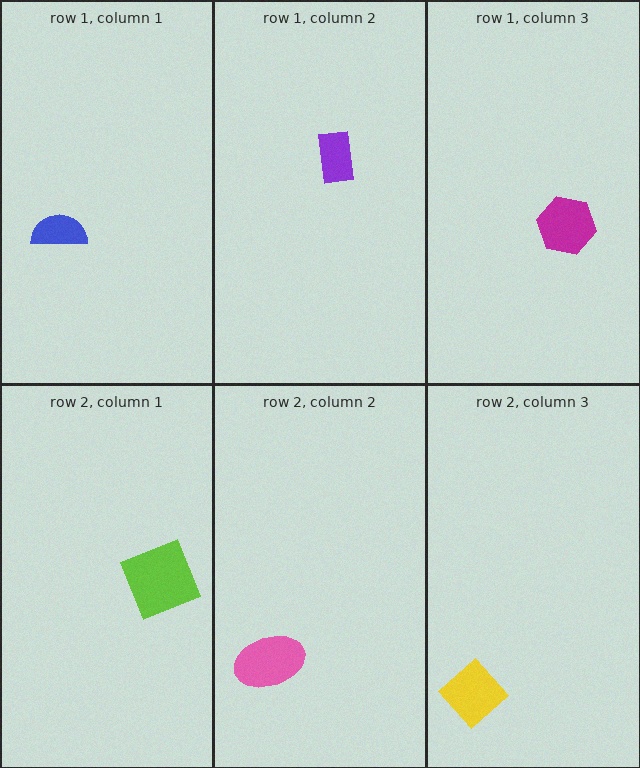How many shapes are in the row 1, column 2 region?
1.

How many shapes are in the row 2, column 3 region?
1.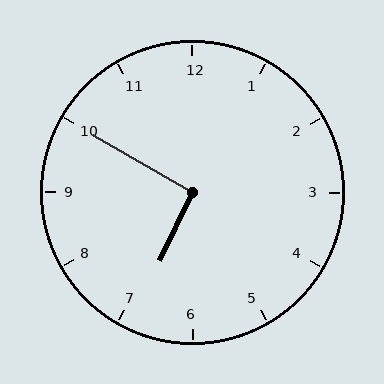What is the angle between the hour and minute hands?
Approximately 95 degrees.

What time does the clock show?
6:50.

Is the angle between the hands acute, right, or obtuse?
It is right.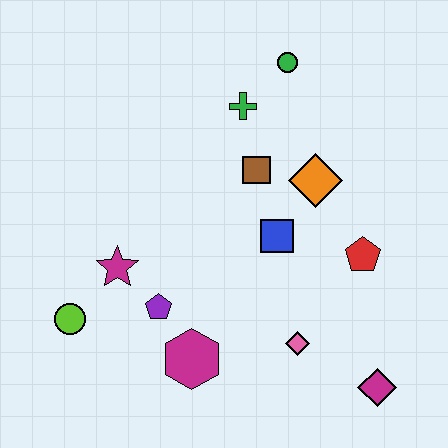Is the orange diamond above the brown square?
No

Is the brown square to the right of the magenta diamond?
No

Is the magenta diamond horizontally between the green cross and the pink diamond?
No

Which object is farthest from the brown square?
The magenta diamond is farthest from the brown square.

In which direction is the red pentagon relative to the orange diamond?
The red pentagon is below the orange diamond.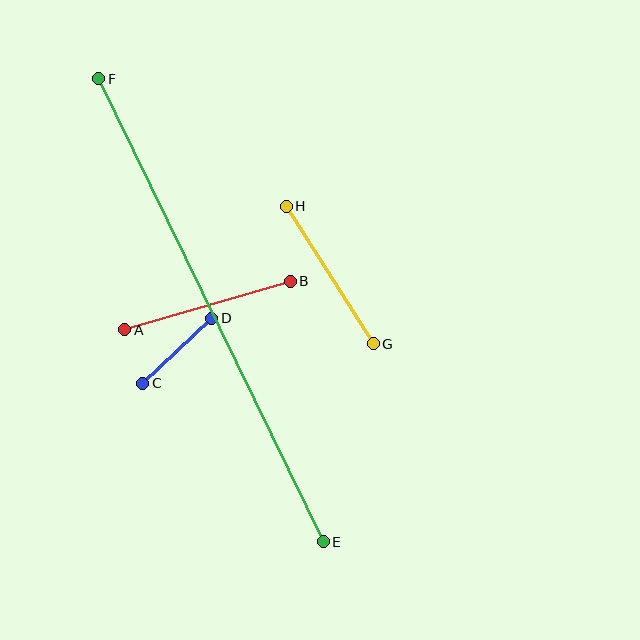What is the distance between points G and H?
The distance is approximately 162 pixels.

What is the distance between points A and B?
The distance is approximately 173 pixels.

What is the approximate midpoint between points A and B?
The midpoint is at approximately (207, 306) pixels.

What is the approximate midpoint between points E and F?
The midpoint is at approximately (211, 310) pixels.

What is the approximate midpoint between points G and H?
The midpoint is at approximately (330, 275) pixels.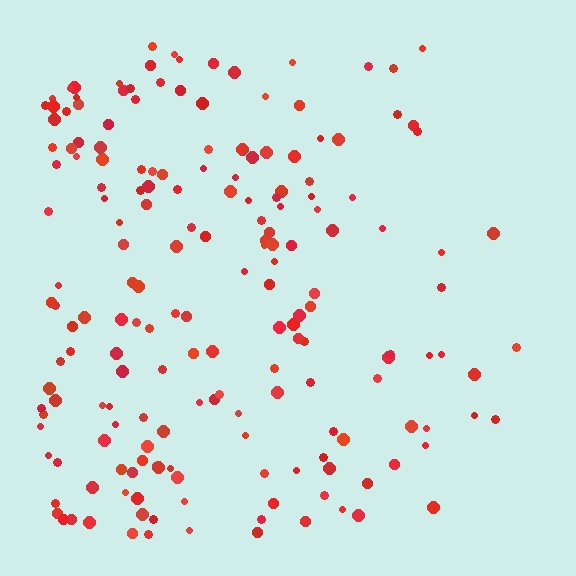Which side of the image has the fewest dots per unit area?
The right.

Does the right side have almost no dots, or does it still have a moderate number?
Still a moderate number, just noticeably fewer than the left.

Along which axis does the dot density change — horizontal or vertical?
Horizontal.